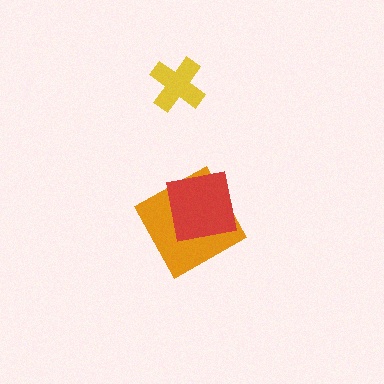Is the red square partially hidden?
No, no other shape covers it.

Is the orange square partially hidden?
Yes, it is partially covered by another shape.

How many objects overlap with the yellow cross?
0 objects overlap with the yellow cross.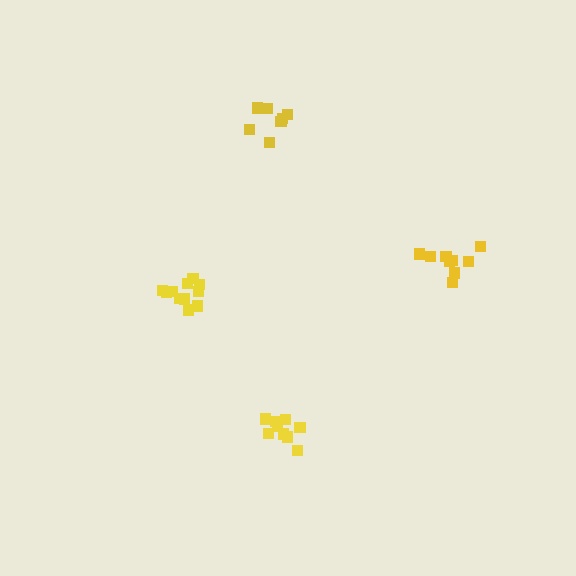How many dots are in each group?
Group 1: 9 dots, Group 2: 11 dots, Group 3: 9 dots, Group 4: 7 dots (36 total).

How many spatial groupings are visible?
There are 4 spatial groupings.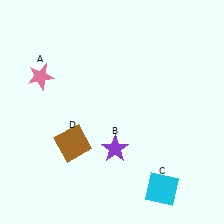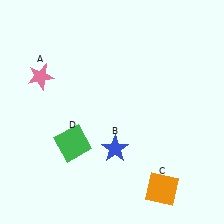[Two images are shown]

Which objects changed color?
B changed from purple to blue. C changed from cyan to orange. D changed from brown to green.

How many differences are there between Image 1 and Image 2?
There are 3 differences between the two images.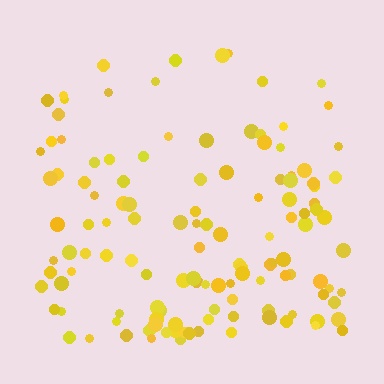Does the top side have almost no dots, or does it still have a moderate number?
Still a moderate number, just noticeably fewer than the bottom.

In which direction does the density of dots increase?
From top to bottom, with the bottom side densest.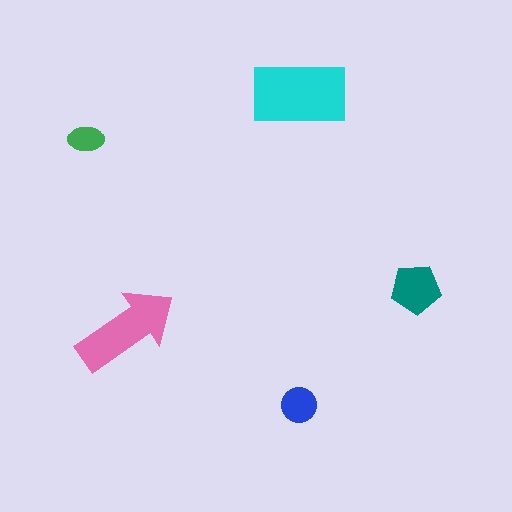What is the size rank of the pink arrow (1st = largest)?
2nd.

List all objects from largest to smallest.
The cyan rectangle, the pink arrow, the teal pentagon, the blue circle, the green ellipse.